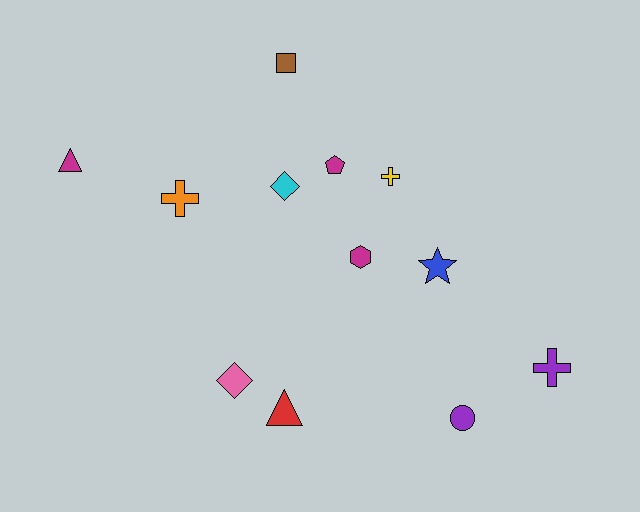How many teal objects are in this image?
There are no teal objects.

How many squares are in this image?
There is 1 square.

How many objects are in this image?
There are 12 objects.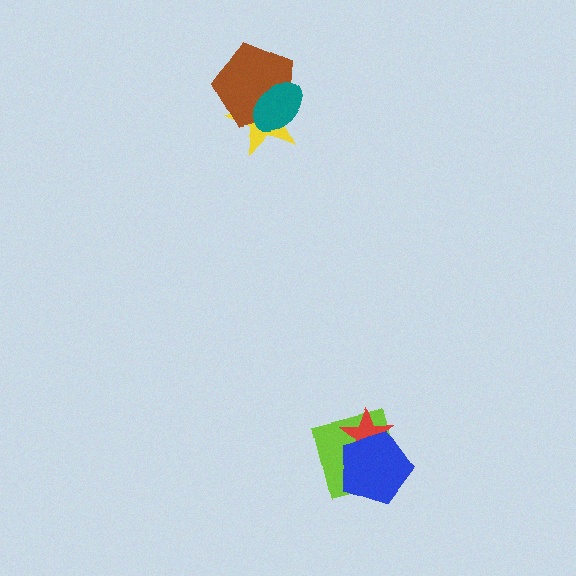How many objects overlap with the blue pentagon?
2 objects overlap with the blue pentagon.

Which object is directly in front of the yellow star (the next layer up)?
The brown pentagon is directly in front of the yellow star.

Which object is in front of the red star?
The blue pentagon is in front of the red star.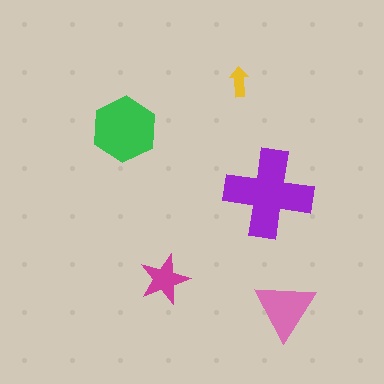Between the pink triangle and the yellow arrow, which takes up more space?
The pink triangle.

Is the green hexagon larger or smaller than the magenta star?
Larger.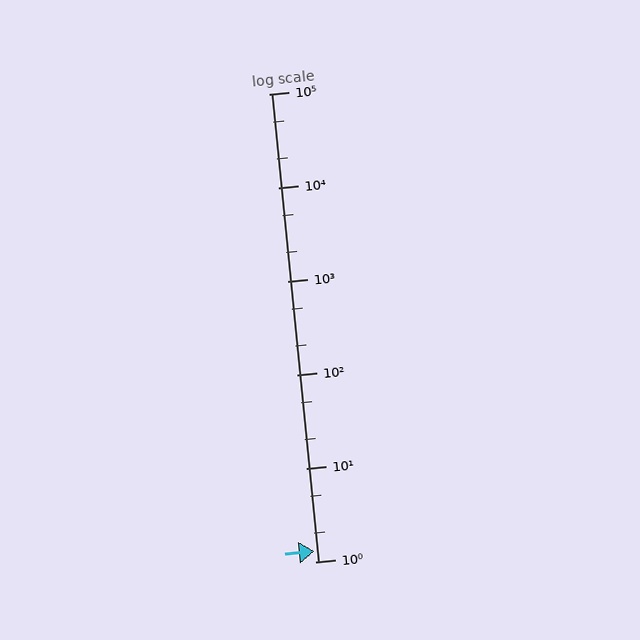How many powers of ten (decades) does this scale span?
The scale spans 5 decades, from 1 to 100000.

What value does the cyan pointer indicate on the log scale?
The pointer indicates approximately 1.3.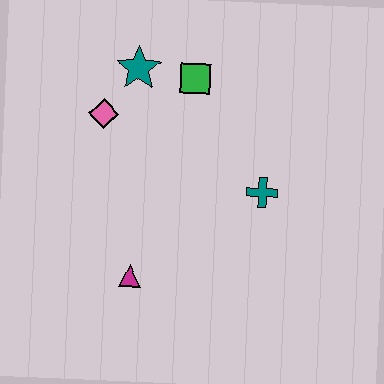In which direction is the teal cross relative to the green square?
The teal cross is below the green square.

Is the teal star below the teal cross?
No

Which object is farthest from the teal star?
The magenta triangle is farthest from the teal star.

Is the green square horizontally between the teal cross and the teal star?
Yes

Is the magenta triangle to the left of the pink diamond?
No